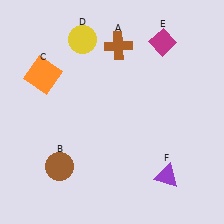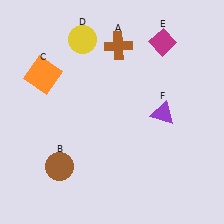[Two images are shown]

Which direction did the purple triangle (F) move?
The purple triangle (F) moved up.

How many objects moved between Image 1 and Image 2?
1 object moved between the two images.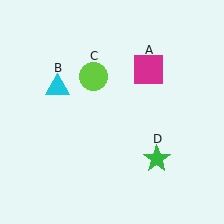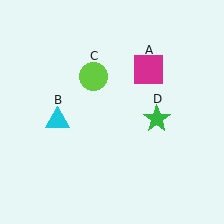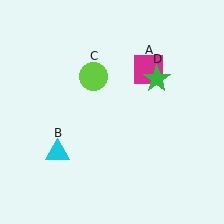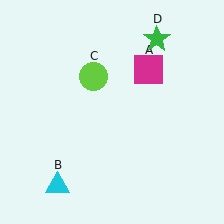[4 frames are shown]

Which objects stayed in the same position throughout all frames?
Magenta square (object A) and lime circle (object C) remained stationary.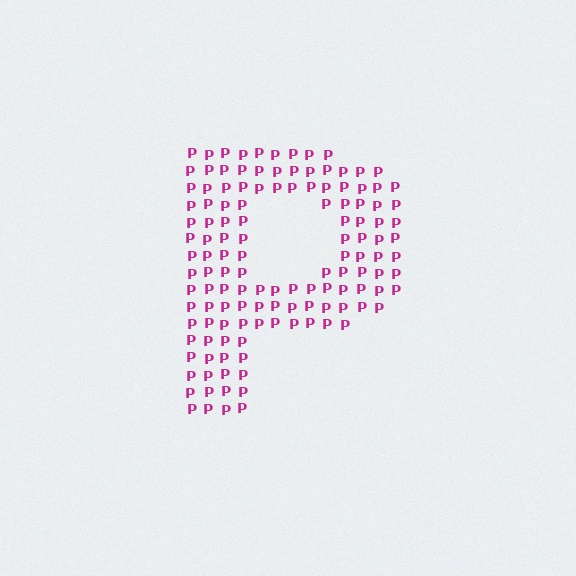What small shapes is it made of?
It is made of small letter P's.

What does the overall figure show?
The overall figure shows the letter P.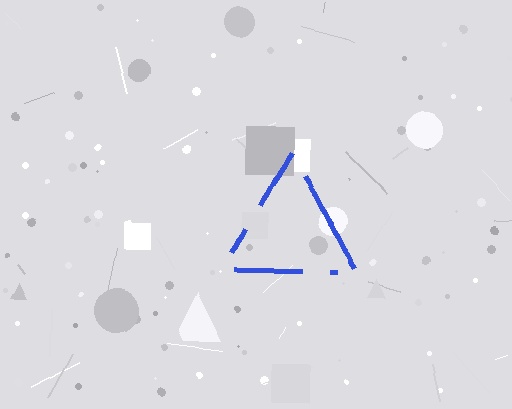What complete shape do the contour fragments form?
The contour fragments form a triangle.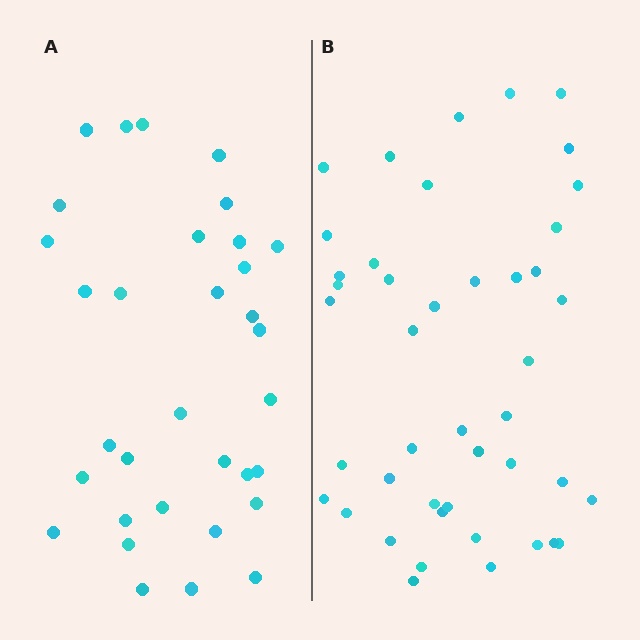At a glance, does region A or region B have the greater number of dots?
Region B (the right region) has more dots.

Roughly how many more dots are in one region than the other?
Region B has roughly 12 or so more dots than region A.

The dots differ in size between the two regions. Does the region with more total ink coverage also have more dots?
No. Region A has more total ink coverage because its dots are larger, but region B actually contains more individual dots. Total area can be misleading — the number of items is what matters here.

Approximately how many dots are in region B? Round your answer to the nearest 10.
About 40 dots. (The exact count is 44, which rounds to 40.)